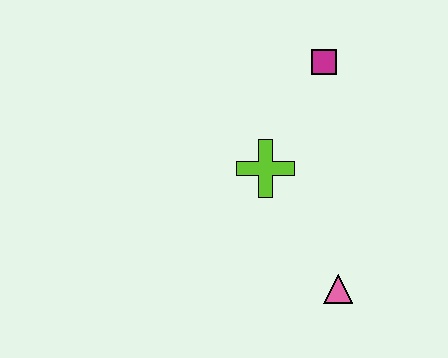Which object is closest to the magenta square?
The lime cross is closest to the magenta square.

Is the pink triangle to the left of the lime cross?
No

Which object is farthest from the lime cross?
The pink triangle is farthest from the lime cross.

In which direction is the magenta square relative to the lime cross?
The magenta square is above the lime cross.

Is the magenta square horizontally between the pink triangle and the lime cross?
Yes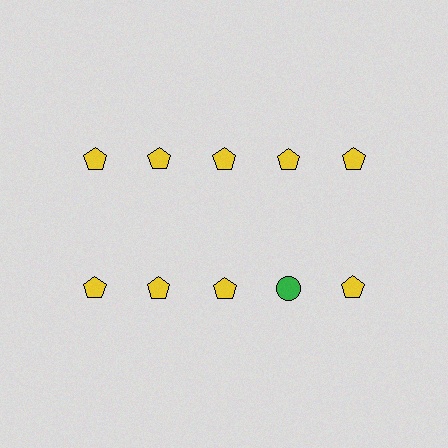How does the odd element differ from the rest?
It differs in both color (green instead of yellow) and shape (circle instead of pentagon).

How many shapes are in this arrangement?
There are 10 shapes arranged in a grid pattern.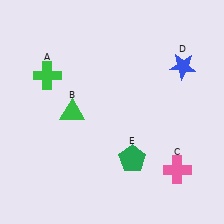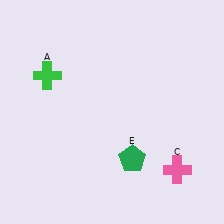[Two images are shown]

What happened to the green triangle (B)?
The green triangle (B) was removed in Image 2. It was in the bottom-left area of Image 1.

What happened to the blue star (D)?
The blue star (D) was removed in Image 2. It was in the top-right area of Image 1.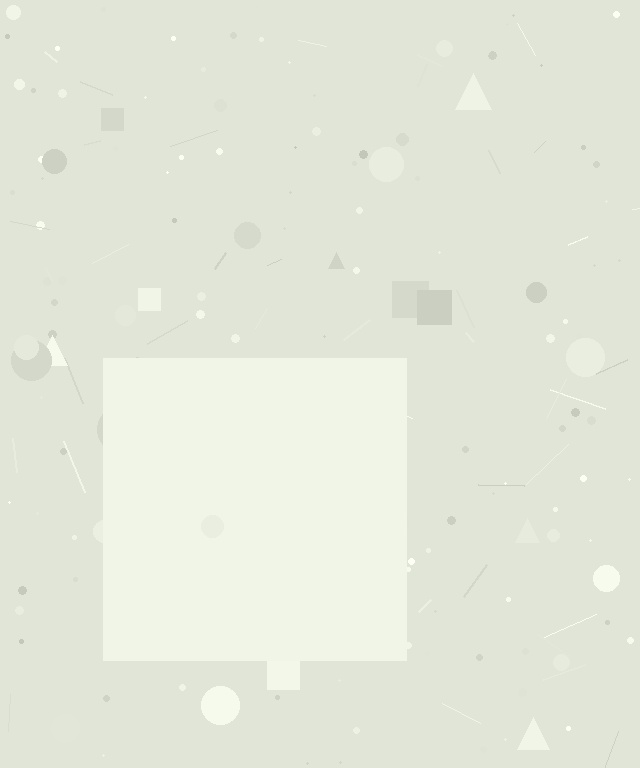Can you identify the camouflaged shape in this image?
The camouflaged shape is a square.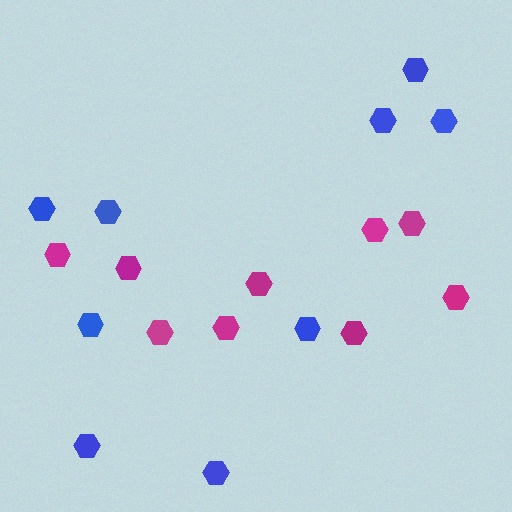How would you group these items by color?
There are 2 groups: one group of magenta hexagons (9) and one group of blue hexagons (9).